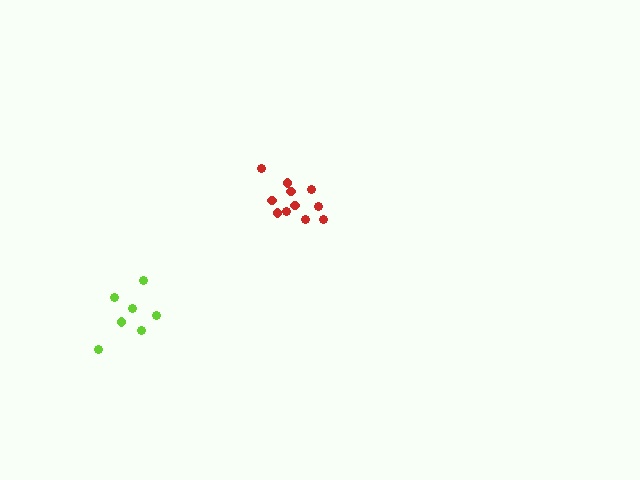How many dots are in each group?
Group 1: 7 dots, Group 2: 11 dots (18 total).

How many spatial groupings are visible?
There are 2 spatial groupings.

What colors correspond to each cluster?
The clusters are colored: lime, red.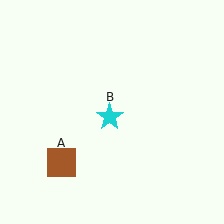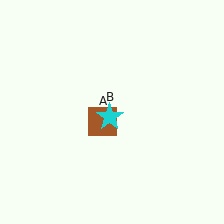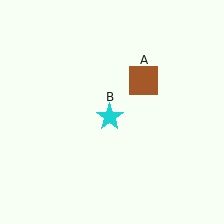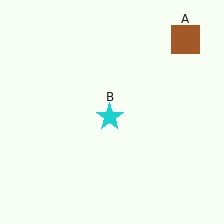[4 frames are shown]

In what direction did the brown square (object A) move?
The brown square (object A) moved up and to the right.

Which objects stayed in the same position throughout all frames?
Cyan star (object B) remained stationary.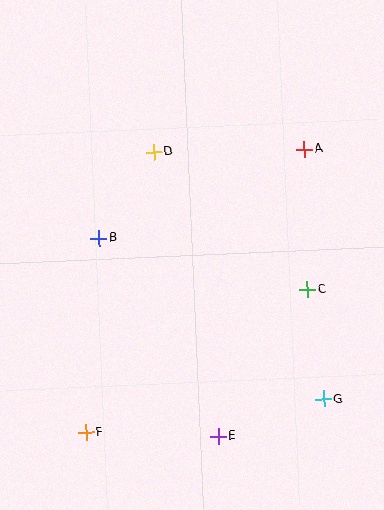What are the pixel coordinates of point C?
Point C is at (307, 290).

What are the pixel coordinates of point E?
Point E is at (218, 436).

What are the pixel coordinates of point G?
Point G is at (324, 399).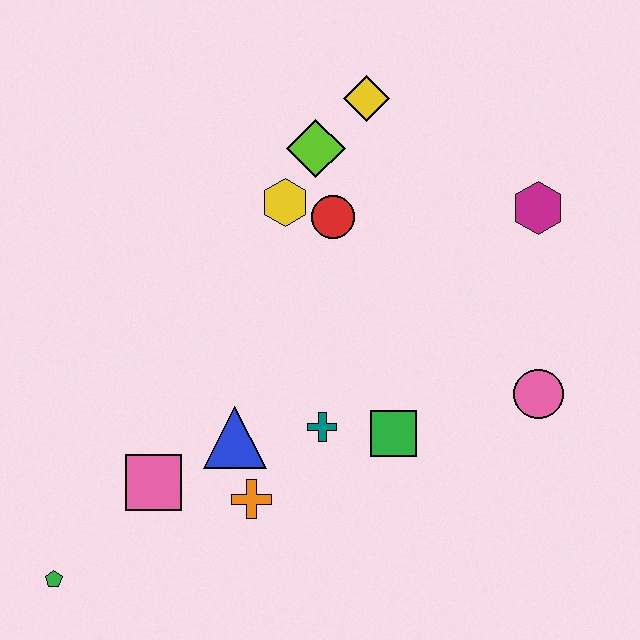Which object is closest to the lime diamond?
The yellow hexagon is closest to the lime diamond.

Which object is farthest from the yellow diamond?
The green pentagon is farthest from the yellow diamond.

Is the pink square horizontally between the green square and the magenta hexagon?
No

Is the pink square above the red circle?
No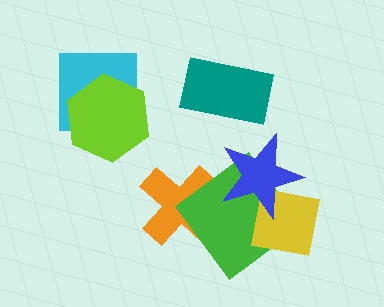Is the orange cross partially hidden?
Yes, it is partially covered by another shape.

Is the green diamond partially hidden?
Yes, it is partially covered by another shape.